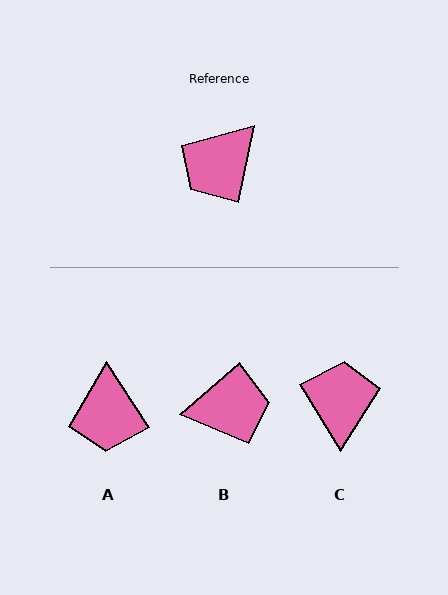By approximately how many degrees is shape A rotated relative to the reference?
Approximately 45 degrees counter-clockwise.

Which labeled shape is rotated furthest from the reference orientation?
B, about 142 degrees away.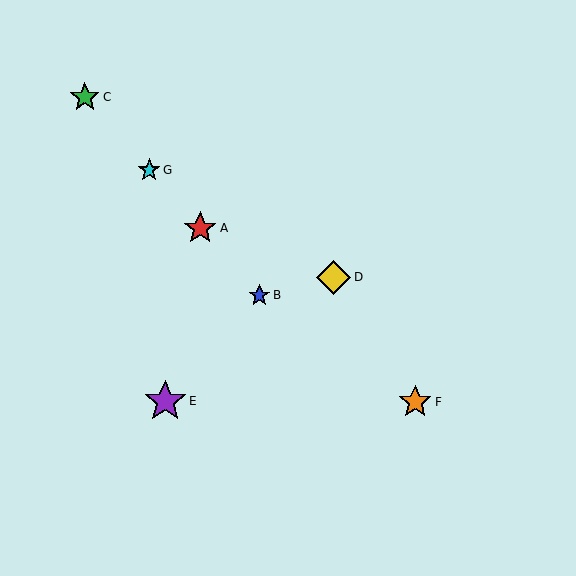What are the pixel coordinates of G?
Object G is at (149, 170).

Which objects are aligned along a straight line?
Objects A, B, C, G are aligned along a straight line.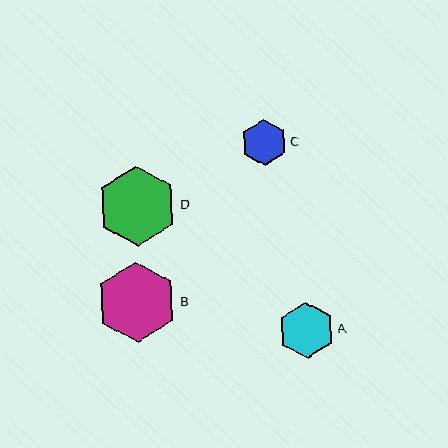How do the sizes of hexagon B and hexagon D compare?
Hexagon B and hexagon D are approximately the same size.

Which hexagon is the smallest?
Hexagon C is the smallest with a size of approximately 46 pixels.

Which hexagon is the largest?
Hexagon B is the largest with a size of approximately 80 pixels.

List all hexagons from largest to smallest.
From largest to smallest: B, D, A, C.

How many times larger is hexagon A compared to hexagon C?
Hexagon A is approximately 1.2 times the size of hexagon C.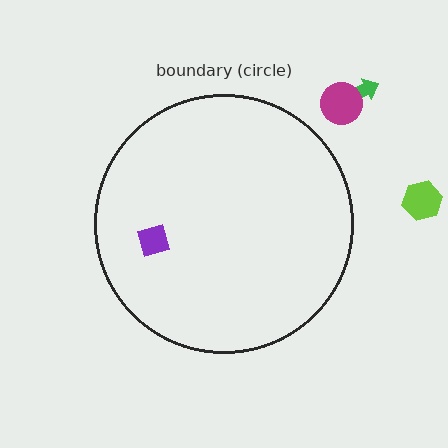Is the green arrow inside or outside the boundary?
Outside.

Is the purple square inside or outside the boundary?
Inside.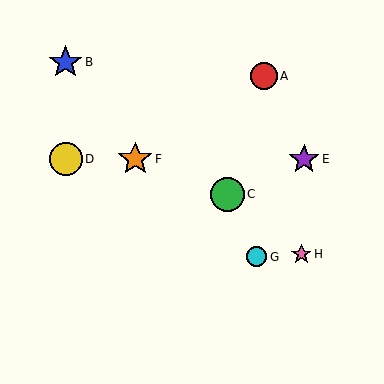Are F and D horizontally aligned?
Yes, both are at y≈159.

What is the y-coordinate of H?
Object H is at y≈254.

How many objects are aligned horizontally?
3 objects (D, E, F) are aligned horizontally.